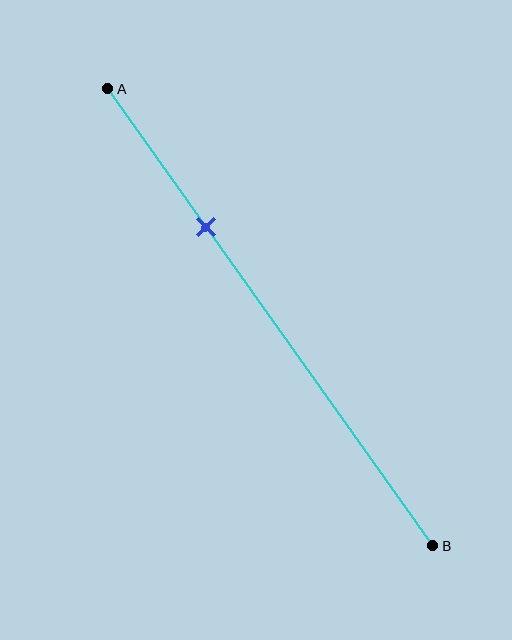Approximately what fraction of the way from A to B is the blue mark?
The blue mark is approximately 30% of the way from A to B.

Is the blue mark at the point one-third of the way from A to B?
No, the mark is at about 30% from A, not at the 33% one-third point.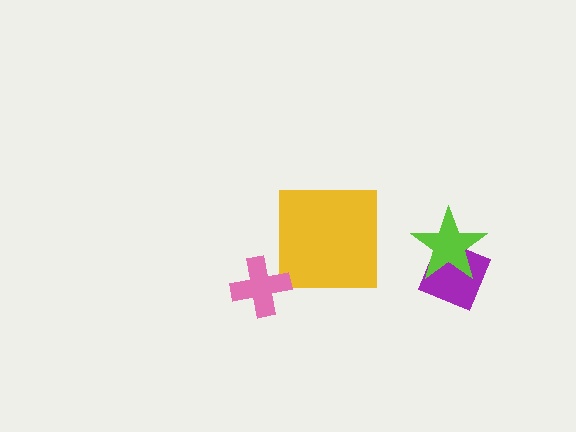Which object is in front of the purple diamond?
The lime star is in front of the purple diamond.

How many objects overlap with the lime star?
1 object overlaps with the lime star.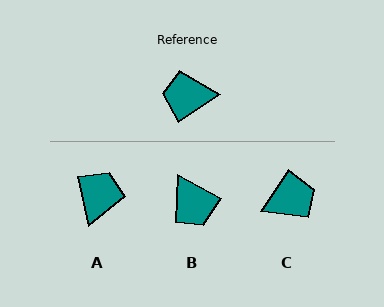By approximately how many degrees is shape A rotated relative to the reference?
Approximately 111 degrees clockwise.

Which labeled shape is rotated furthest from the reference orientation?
C, about 157 degrees away.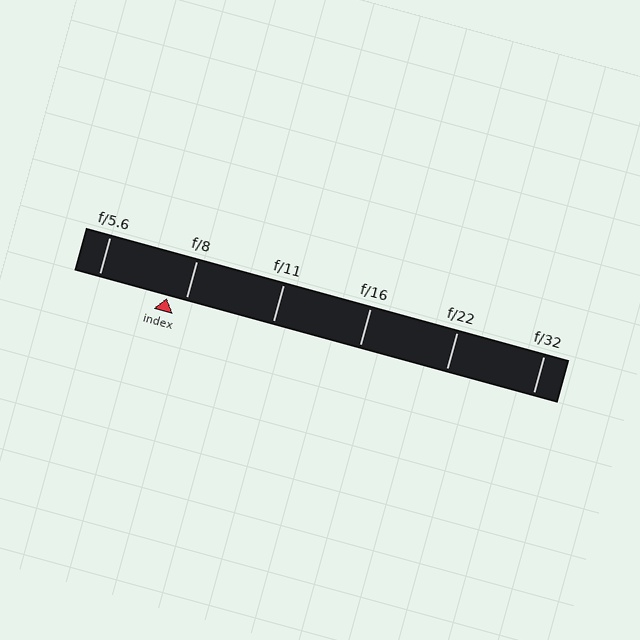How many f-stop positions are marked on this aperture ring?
There are 6 f-stop positions marked.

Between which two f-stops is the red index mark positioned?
The index mark is between f/5.6 and f/8.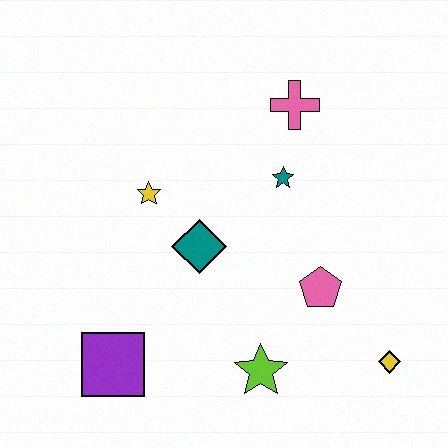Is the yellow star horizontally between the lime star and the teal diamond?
No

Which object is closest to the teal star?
The pink cross is closest to the teal star.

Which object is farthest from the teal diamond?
The yellow diamond is farthest from the teal diamond.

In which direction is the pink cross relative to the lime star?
The pink cross is above the lime star.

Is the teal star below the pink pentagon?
No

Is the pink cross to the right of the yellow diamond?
No